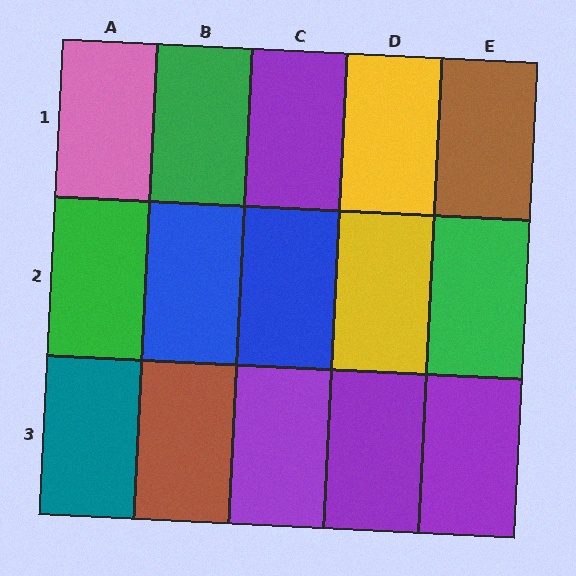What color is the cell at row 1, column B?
Green.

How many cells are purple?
4 cells are purple.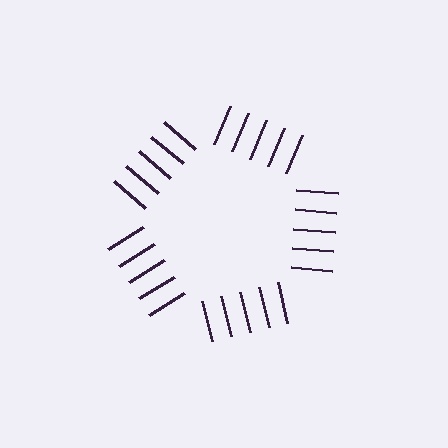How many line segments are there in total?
25 — 5 along each of the 5 edges.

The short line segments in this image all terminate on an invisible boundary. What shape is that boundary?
An illusory pentagon — the line segments terminate on its edges but no continuous stroke is drawn.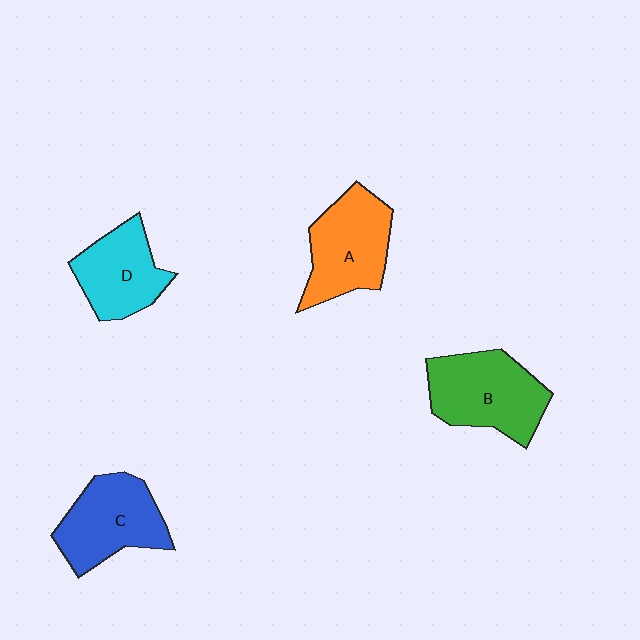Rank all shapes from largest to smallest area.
From largest to smallest: B (green), A (orange), C (blue), D (cyan).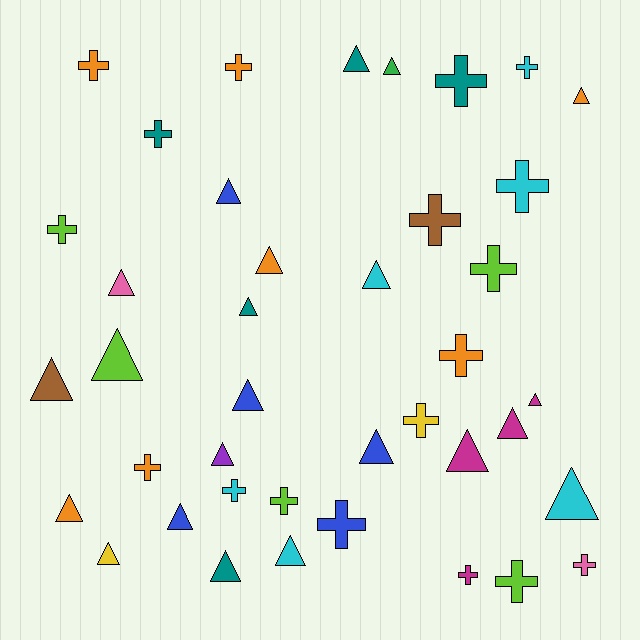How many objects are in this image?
There are 40 objects.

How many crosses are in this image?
There are 18 crosses.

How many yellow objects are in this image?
There are 2 yellow objects.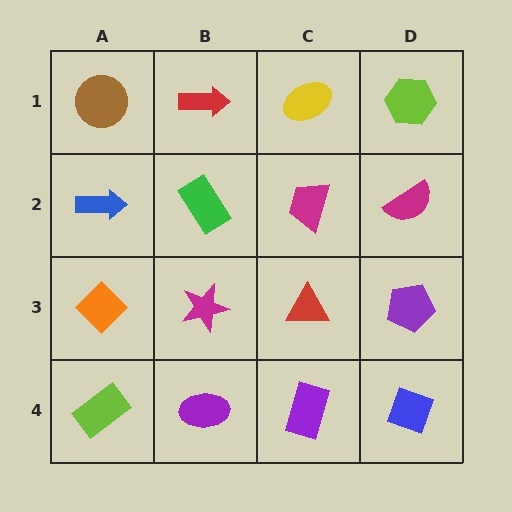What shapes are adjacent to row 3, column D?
A magenta semicircle (row 2, column D), a blue diamond (row 4, column D), a red triangle (row 3, column C).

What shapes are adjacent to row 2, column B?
A red arrow (row 1, column B), a magenta star (row 3, column B), a blue arrow (row 2, column A), a magenta trapezoid (row 2, column C).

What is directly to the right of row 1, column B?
A yellow ellipse.